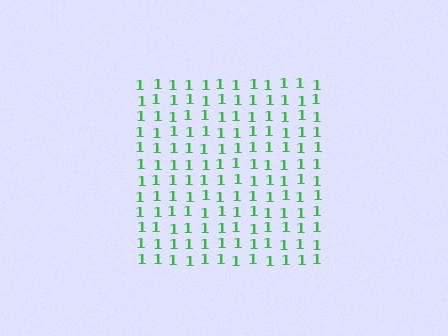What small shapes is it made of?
It is made of small digit 1's.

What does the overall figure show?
The overall figure shows a square.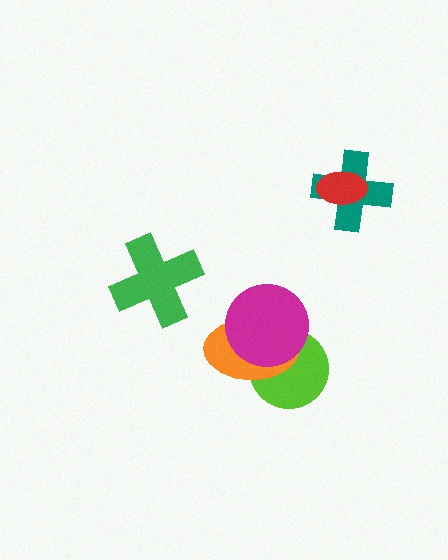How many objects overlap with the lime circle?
2 objects overlap with the lime circle.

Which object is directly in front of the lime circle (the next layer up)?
The orange ellipse is directly in front of the lime circle.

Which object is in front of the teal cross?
The red ellipse is in front of the teal cross.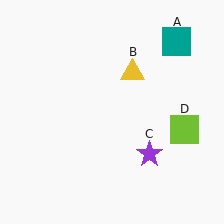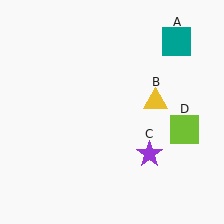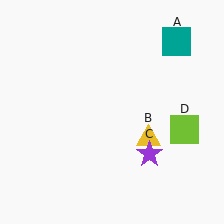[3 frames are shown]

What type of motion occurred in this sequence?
The yellow triangle (object B) rotated clockwise around the center of the scene.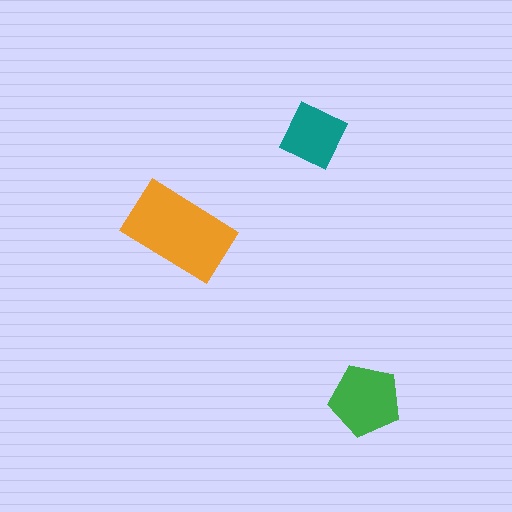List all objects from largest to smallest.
The orange rectangle, the green pentagon, the teal square.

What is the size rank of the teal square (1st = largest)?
3rd.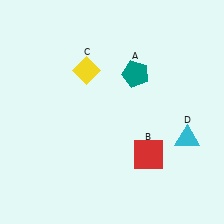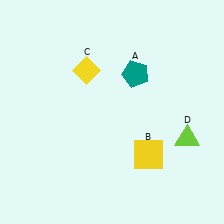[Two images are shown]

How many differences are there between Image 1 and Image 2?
There are 2 differences between the two images.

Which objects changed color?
B changed from red to yellow. D changed from cyan to lime.